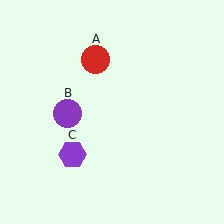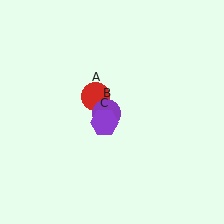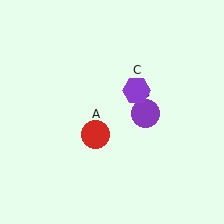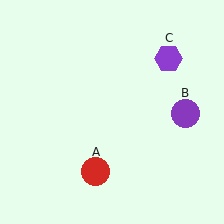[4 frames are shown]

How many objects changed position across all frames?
3 objects changed position: red circle (object A), purple circle (object B), purple hexagon (object C).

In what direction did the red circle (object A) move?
The red circle (object A) moved down.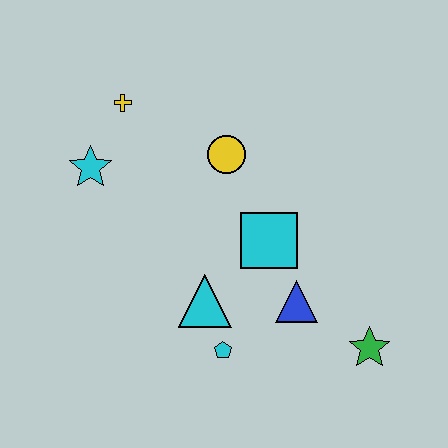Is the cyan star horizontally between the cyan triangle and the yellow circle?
No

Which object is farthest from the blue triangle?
The yellow cross is farthest from the blue triangle.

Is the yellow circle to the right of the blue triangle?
No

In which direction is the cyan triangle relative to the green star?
The cyan triangle is to the left of the green star.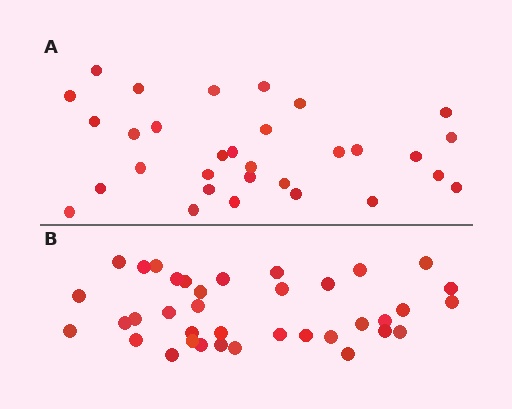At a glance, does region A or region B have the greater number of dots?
Region B (the bottom region) has more dots.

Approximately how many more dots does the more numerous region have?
Region B has about 6 more dots than region A.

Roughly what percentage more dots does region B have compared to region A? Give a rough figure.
About 20% more.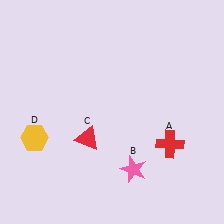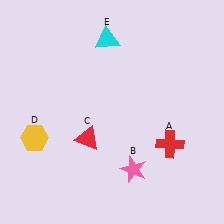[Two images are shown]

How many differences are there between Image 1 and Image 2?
There is 1 difference between the two images.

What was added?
A cyan triangle (E) was added in Image 2.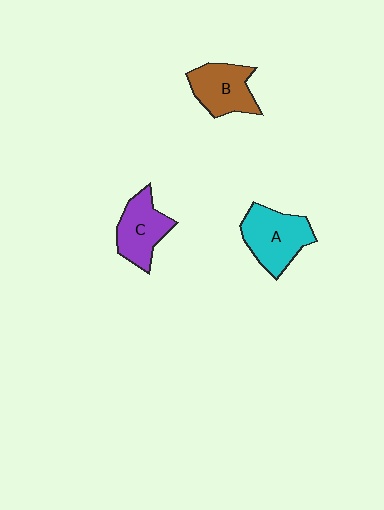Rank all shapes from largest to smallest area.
From largest to smallest: A (cyan), B (brown), C (purple).